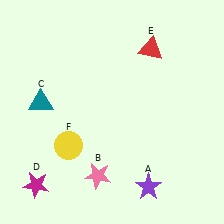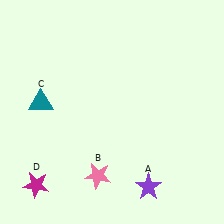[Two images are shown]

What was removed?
The red triangle (E), the yellow circle (F) were removed in Image 2.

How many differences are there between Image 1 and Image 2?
There are 2 differences between the two images.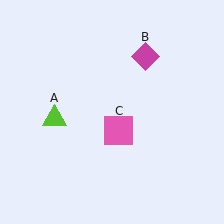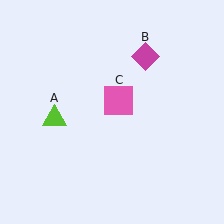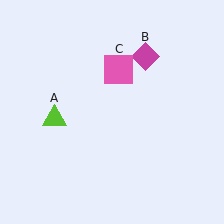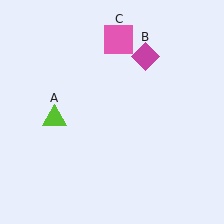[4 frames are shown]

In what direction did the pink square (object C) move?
The pink square (object C) moved up.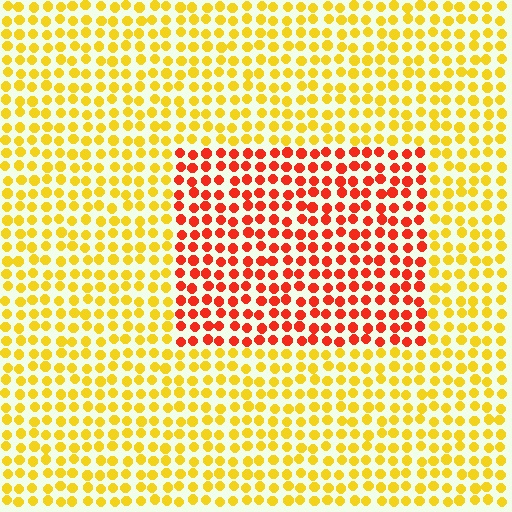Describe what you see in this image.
The image is filled with small yellow elements in a uniform arrangement. A rectangle-shaped region is visible where the elements are tinted to a slightly different hue, forming a subtle color boundary.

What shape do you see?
I see a rectangle.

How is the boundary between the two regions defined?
The boundary is defined purely by a slight shift in hue (about 47 degrees). Spacing, size, and orientation are identical on both sides.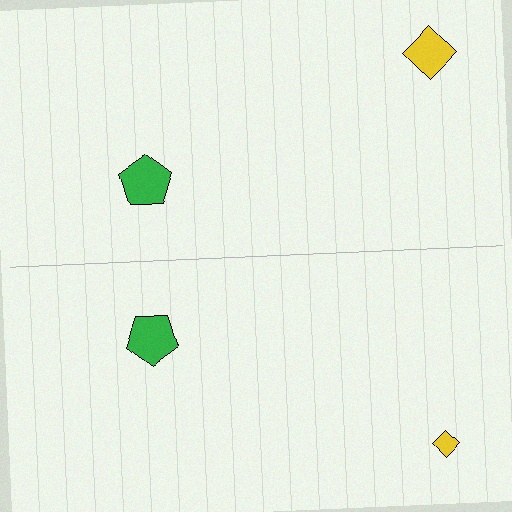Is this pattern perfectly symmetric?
No, the pattern is not perfectly symmetric. The yellow diamond on the bottom side has a different size than its mirror counterpart.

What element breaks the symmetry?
The yellow diamond on the bottom side has a different size than its mirror counterpart.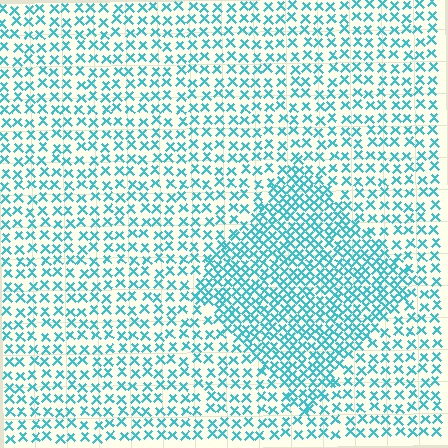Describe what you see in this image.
The image contains small cyan elements arranged at two different densities. A diamond-shaped region is visible where the elements are more densely packed than the surrounding area.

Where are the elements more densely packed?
The elements are more densely packed inside the diamond boundary.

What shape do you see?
I see a diamond.